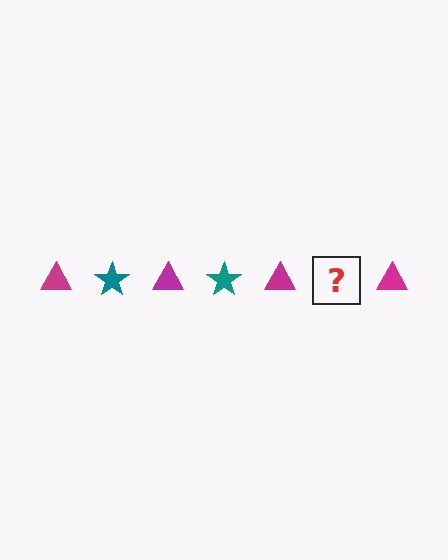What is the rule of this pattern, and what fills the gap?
The rule is that the pattern alternates between magenta triangle and teal star. The gap should be filled with a teal star.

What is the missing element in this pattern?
The missing element is a teal star.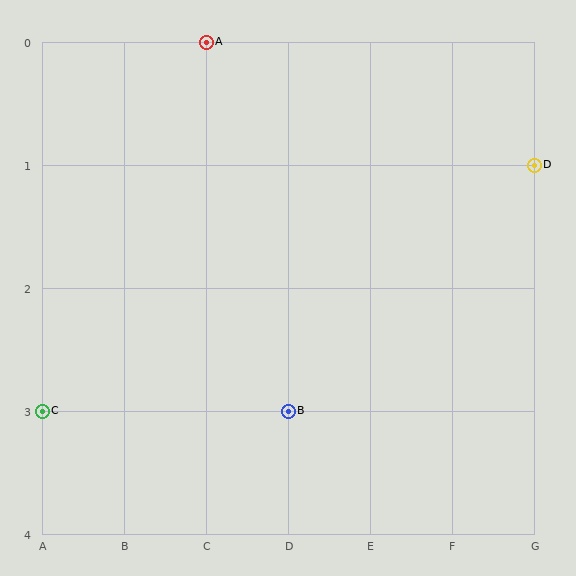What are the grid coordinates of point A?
Point A is at grid coordinates (C, 0).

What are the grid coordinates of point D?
Point D is at grid coordinates (G, 1).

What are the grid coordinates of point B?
Point B is at grid coordinates (D, 3).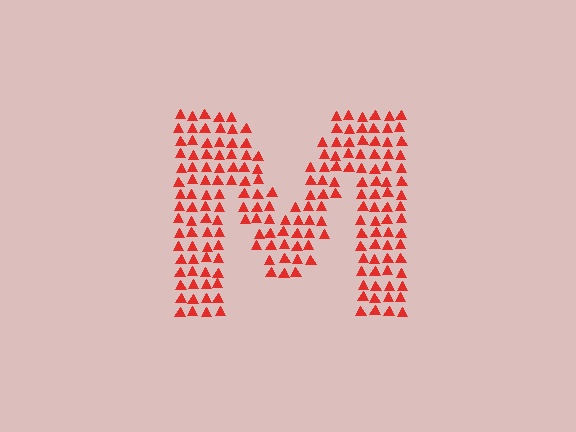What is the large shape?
The large shape is the letter M.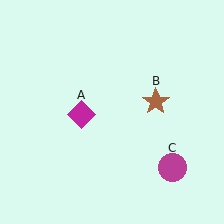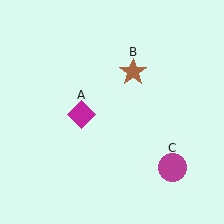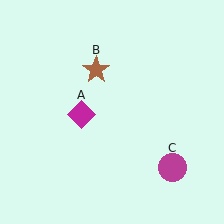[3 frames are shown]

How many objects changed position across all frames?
1 object changed position: brown star (object B).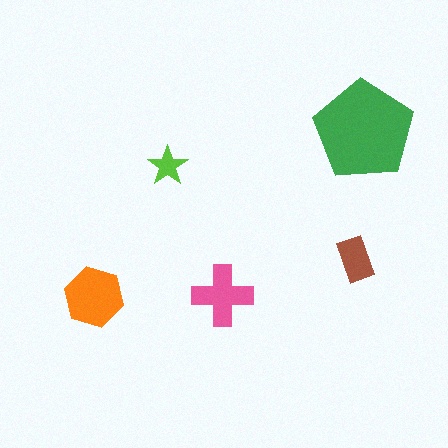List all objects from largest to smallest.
The green pentagon, the orange hexagon, the pink cross, the brown rectangle, the lime star.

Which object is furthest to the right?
The green pentagon is rightmost.